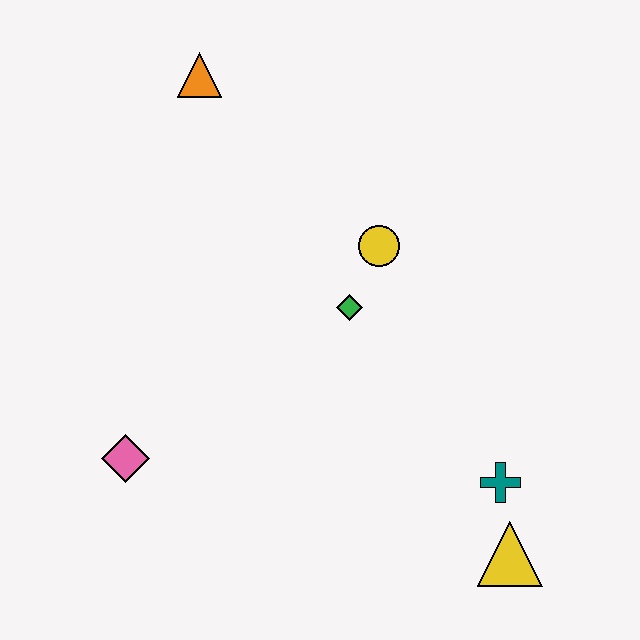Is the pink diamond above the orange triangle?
No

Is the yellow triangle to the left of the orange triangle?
No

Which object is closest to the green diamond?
The yellow circle is closest to the green diamond.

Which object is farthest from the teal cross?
The orange triangle is farthest from the teal cross.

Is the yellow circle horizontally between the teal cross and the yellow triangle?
No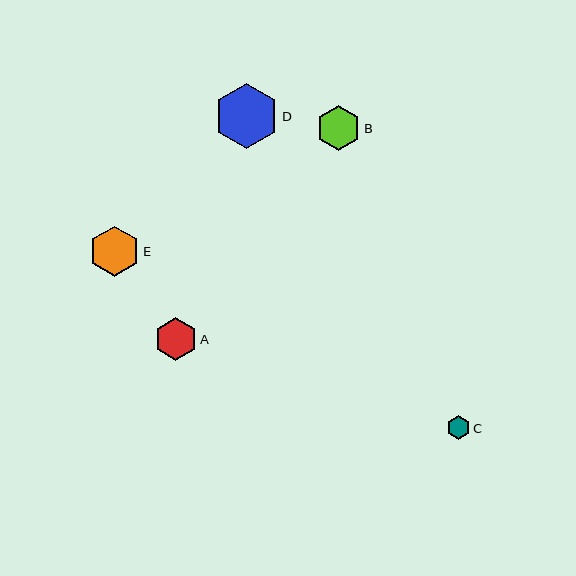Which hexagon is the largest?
Hexagon D is the largest with a size of approximately 65 pixels.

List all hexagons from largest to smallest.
From largest to smallest: D, E, B, A, C.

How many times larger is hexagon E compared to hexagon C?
Hexagon E is approximately 2.2 times the size of hexagon C.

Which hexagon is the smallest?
Hexagon C is the smallest with a size of approximately 23 pixels.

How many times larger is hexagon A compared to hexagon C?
Hexagon A is approximately 1.8 times the size of hexagon C.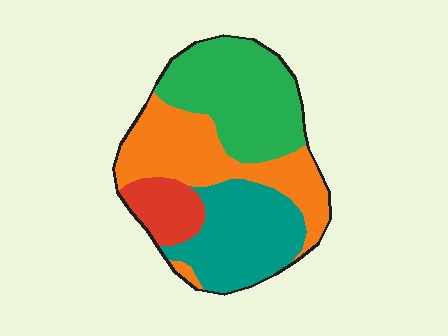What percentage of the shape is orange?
Orange takes up about one third (1/3) of the shape.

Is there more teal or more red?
Teal.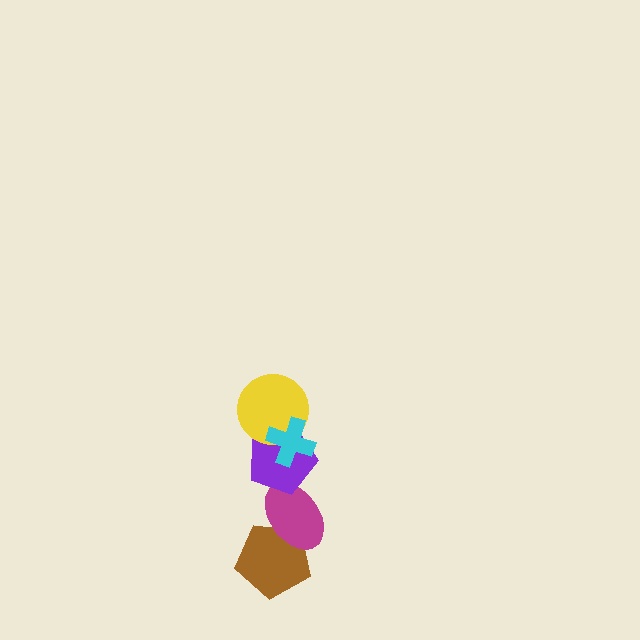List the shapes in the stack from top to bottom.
From top to bottom: the cyan cross, the yellow circle, the purple pentagon, the magenta ellipse, the brown pentagon.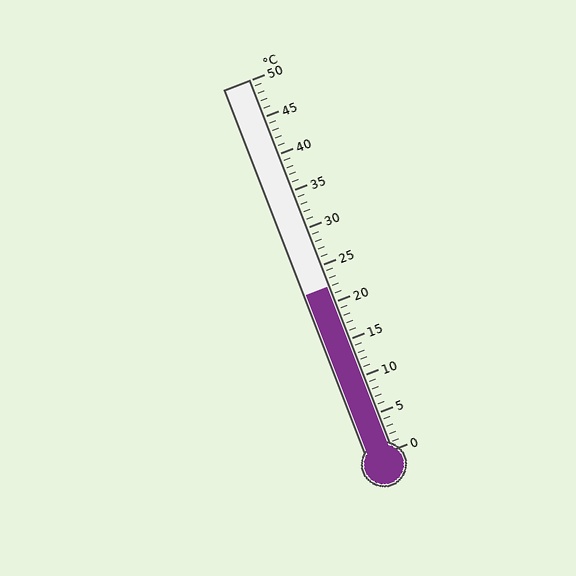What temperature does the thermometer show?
The thermometer shows approximately 22°C.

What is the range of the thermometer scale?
The thermometer scale ranges from 0°C to 50°C.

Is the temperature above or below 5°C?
The temperature is above 5°C.